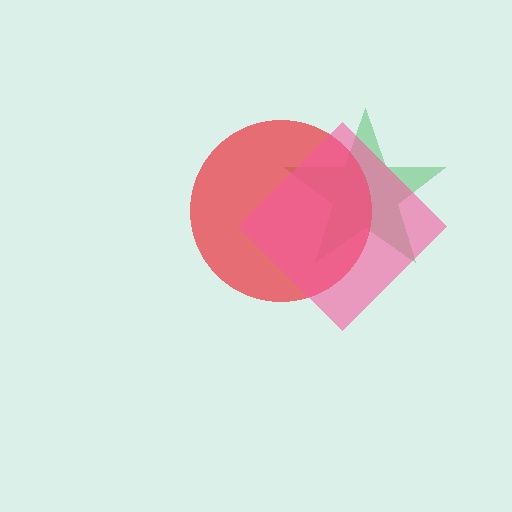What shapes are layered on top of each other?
The layered shapes are: a green star, a red circle, a pink diamond.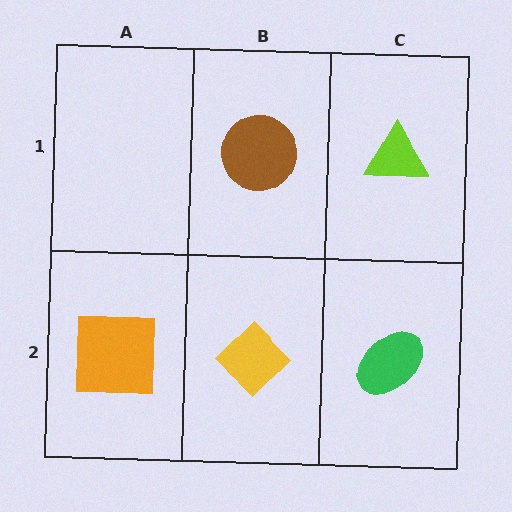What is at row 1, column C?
A lime triangle.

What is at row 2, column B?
A yellow diamond.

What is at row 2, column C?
A green ellipse.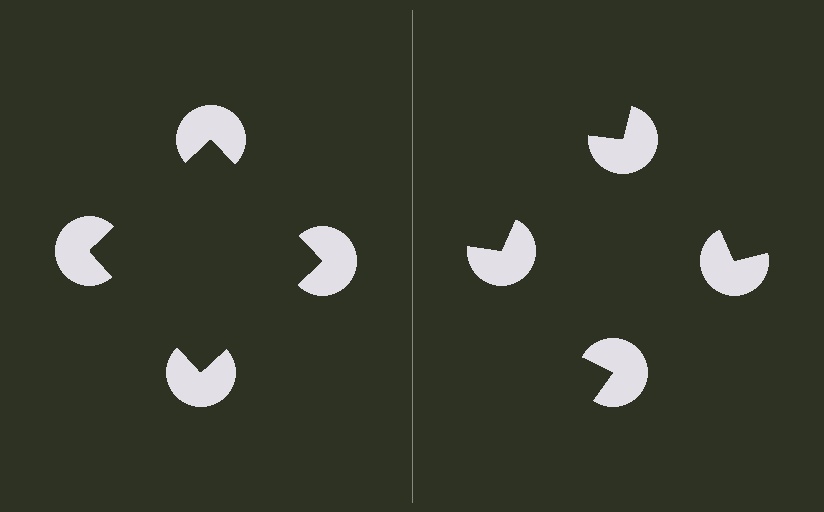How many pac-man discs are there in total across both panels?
8 — 4 on each side.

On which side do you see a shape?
An illusory square appears on the left side. On the right side the wedge cuts are rotated, so no coherent shape forms.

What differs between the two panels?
The pac-man discs are positioned identically on both sides; only the wedge orientations differ. On the left they align to a square; on the right they are misaligned.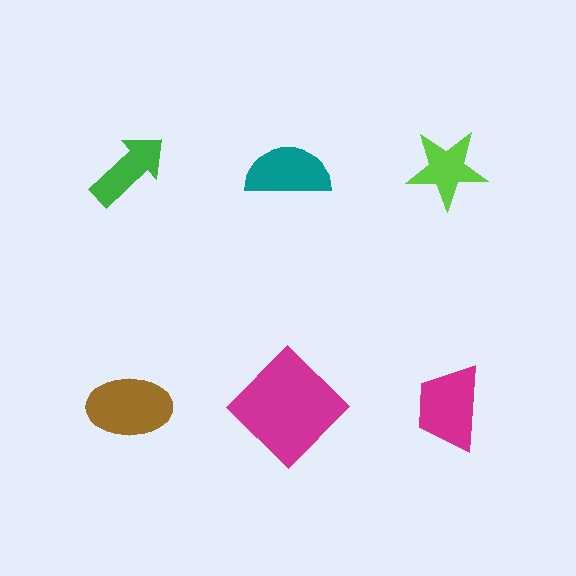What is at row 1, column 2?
A teal semicircle.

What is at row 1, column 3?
A lime star.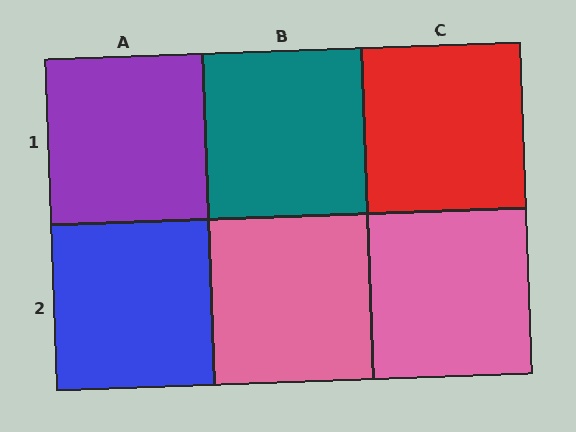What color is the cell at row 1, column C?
Red.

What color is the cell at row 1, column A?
Purple.